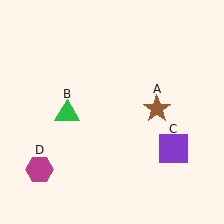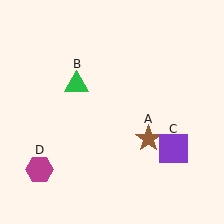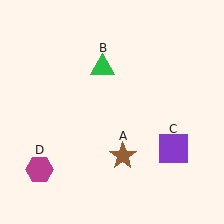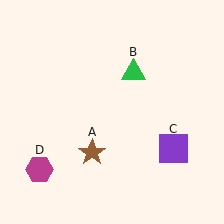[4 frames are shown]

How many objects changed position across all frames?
2 objects changed position: brown star (object A), green triangle (object B).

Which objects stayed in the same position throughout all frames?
Purple square (object C) and magenta hexagon (object D) remained stationary.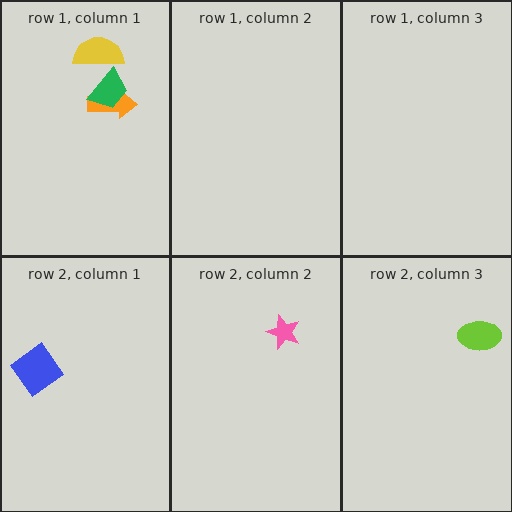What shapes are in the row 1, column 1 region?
The orange arrow, the yellow semicircle, the green trapezoid.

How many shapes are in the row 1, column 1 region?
3.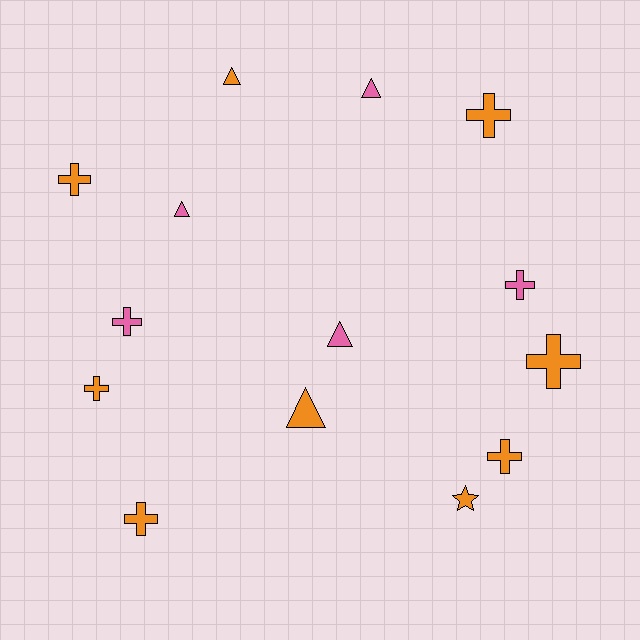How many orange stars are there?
There is 1 orange star.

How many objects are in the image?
There are 14 objects.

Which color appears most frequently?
Orange, with 9 objects.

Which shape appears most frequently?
Cross, with 8 objects.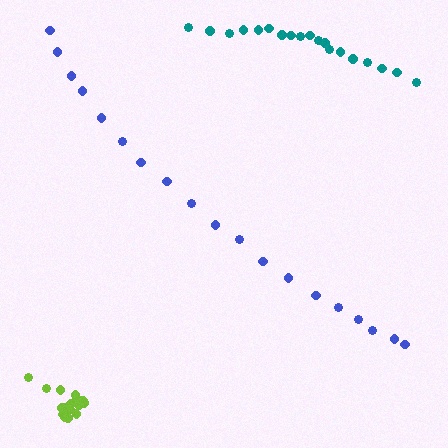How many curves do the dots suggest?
There are 3 distinct paths.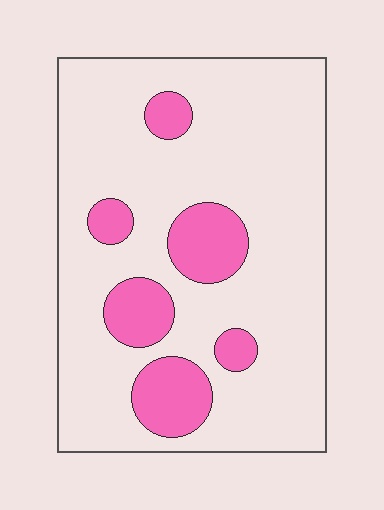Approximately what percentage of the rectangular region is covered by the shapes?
Approximately 20%.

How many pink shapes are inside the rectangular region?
6.